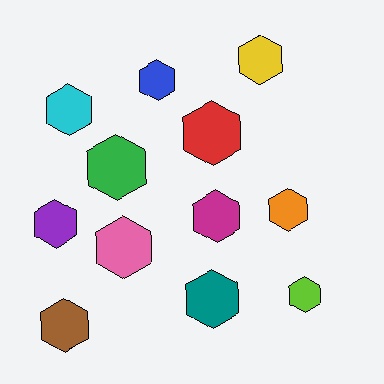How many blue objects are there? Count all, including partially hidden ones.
There is 1 blue object.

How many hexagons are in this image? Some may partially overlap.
There are 12 hexagons.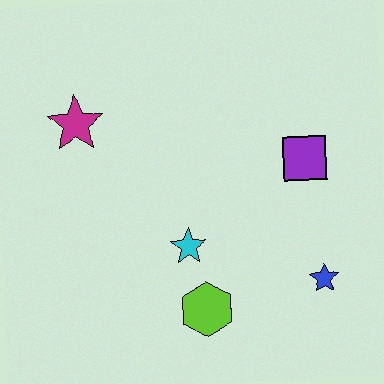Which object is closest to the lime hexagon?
The cyan star is closest to the lime hexagon.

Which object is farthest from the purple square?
The magenta star is farthest from the purple square.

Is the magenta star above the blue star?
Yes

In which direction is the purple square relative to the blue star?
The purple square is above the blue star.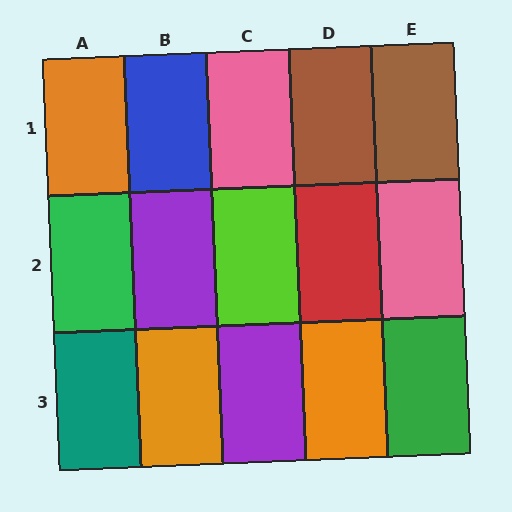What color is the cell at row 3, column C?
Purple.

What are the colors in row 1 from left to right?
Orange, blue, pink, brown, brown.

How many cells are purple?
2 cells are purple.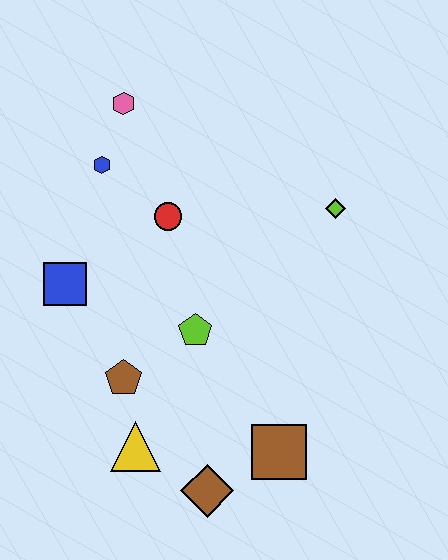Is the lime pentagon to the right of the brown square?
No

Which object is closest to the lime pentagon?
The brown pentagon is closest to the lime pentagon.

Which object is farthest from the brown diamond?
The pink hexagon is farthest from the brown diamond.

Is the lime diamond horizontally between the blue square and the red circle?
No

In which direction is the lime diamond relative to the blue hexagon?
The lime diamond is to the right of the blue hexagon.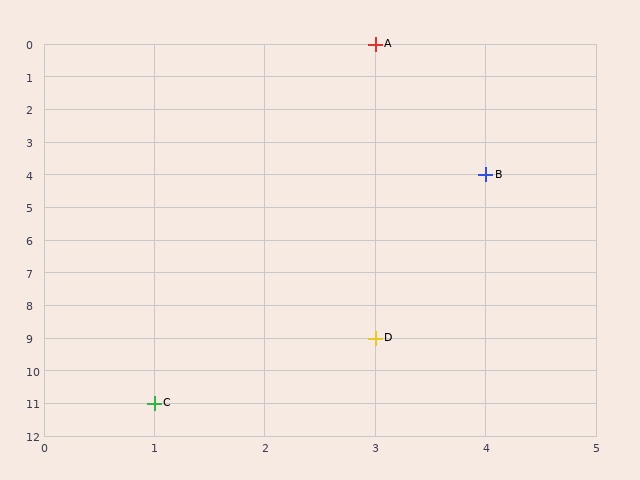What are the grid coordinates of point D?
Point D is at grid coordinates (3, 9).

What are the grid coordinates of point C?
Point C is at grid coordinates (1, 11).